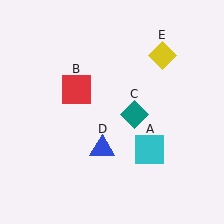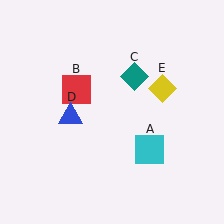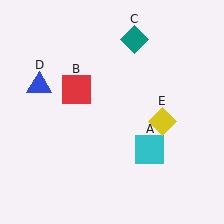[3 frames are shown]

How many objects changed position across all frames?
3 objects changed position: teal diamond (object C), blue triangle (object D), yellow diamond (object E).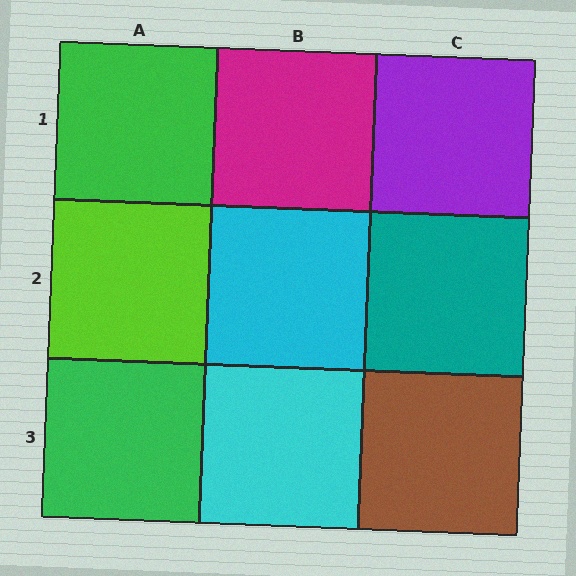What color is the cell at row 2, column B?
Cyan.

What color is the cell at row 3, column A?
Green.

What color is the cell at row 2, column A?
Lime.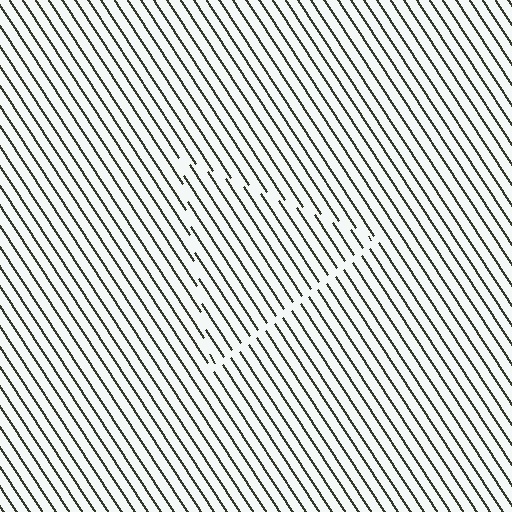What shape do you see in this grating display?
An illusory triangle. The interior of the shape contains the same grating, shifted by half a period — the contour is defined by the phase discontinuity where line-ends from the inner and outer gratings abut.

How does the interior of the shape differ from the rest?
The interior of the shape contains the same grating, shifted by half a period — the contour is defined by the phase discontinuity where line-ends from the inner and outer gratings abut.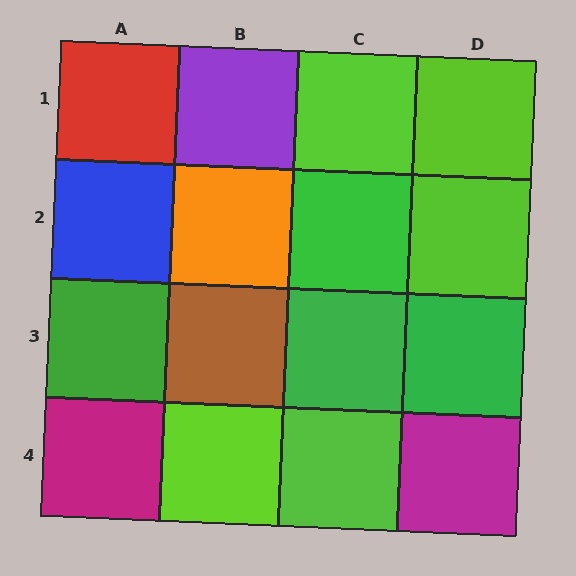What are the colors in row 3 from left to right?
Green, brown, green, green.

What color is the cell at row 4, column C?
Lime.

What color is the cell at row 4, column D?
Magenta.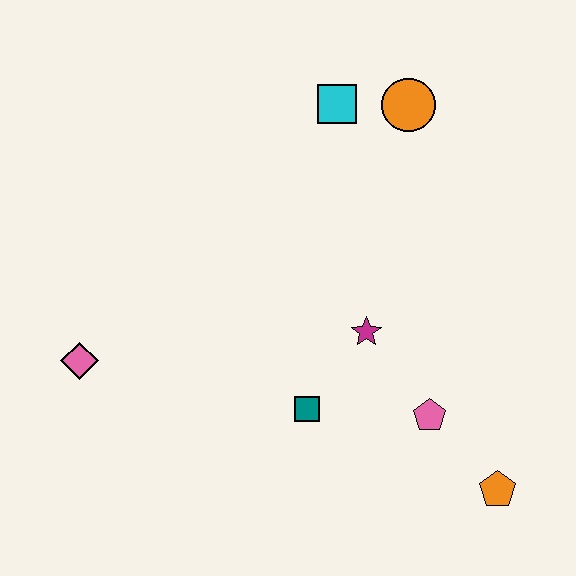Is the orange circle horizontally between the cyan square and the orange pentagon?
Yes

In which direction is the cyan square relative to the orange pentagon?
The cyan square is above the orange pentagon.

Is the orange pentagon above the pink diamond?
No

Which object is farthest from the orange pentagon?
The pink diamond is farthest from the orange pentagon.